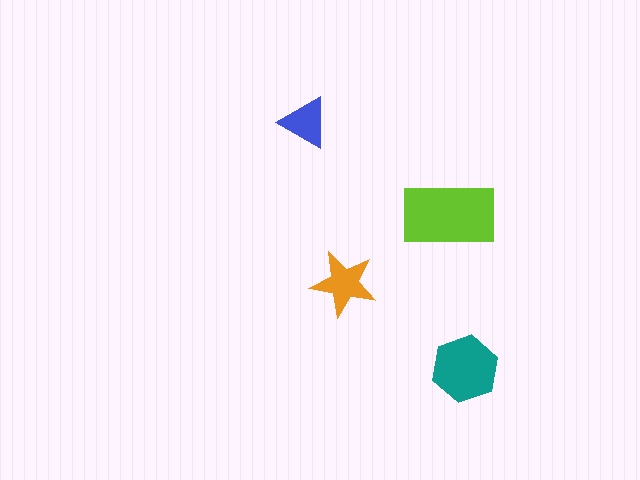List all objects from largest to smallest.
The lime rectangle, the teal hexagon, the orange star, the blue triangle.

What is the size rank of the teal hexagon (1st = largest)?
2nd.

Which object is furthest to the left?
The blue triangle is leftmost.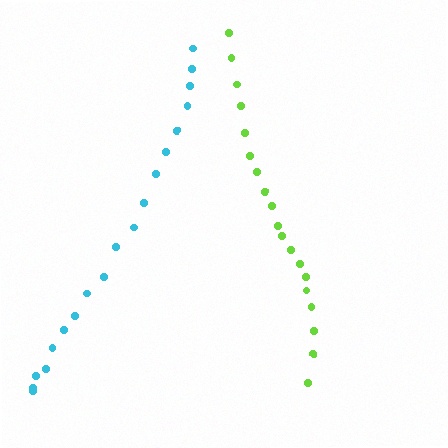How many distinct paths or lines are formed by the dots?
There are 2 distinct paths.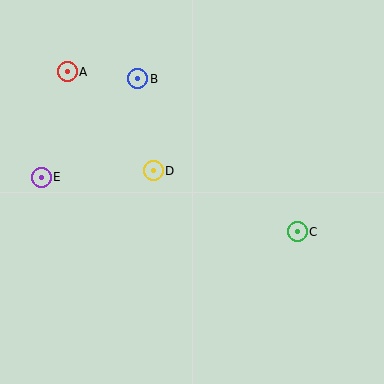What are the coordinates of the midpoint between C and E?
The midpoint between C and E is at (169, 205).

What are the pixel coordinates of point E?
Point E is at (41, 177).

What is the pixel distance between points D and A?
The distance between D and A is 131 pixels.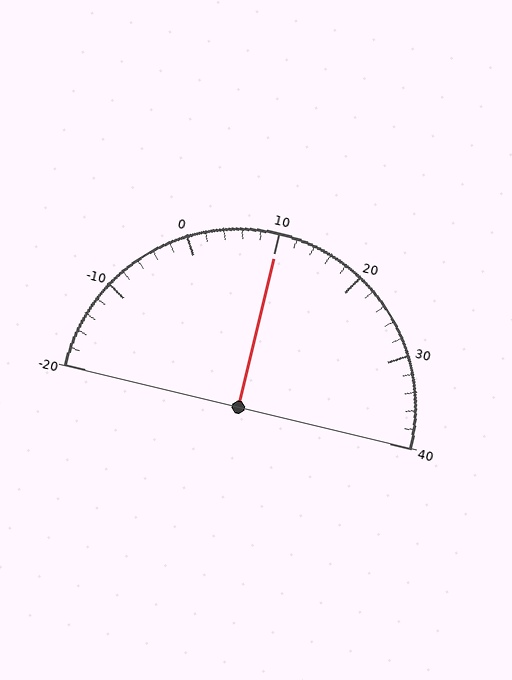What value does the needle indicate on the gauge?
The needle indicates approximately 10.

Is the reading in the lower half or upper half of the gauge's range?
The reading is in the upper half of the range (-20 to 40).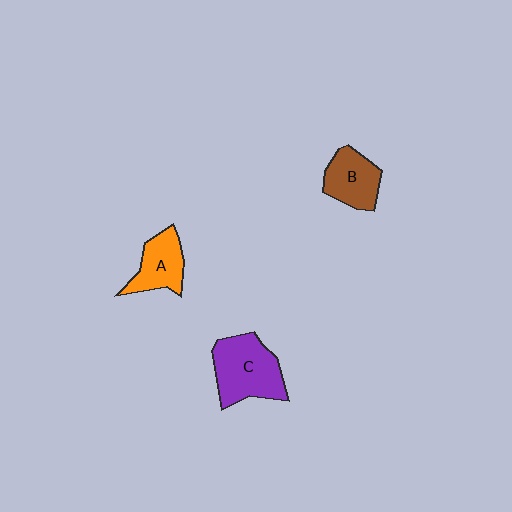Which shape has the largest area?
Shape C (purple).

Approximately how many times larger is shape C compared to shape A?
Approximately 1.5 times.